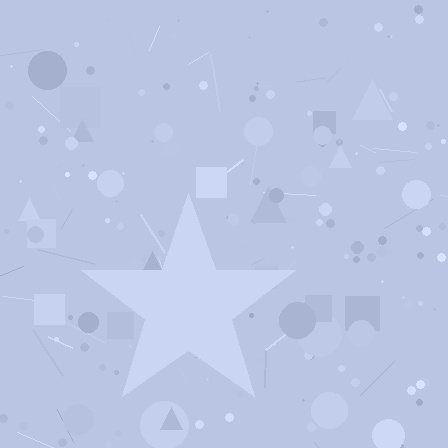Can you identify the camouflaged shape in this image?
The camouflaged shape is a star.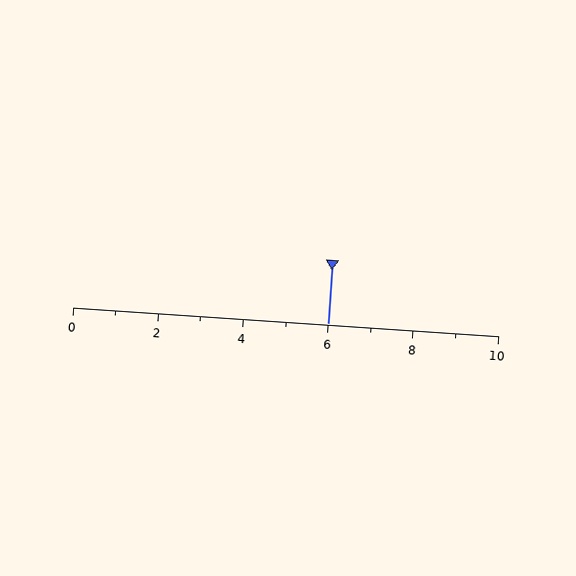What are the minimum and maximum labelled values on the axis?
The axis runs from 0 to 10.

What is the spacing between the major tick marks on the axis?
The major ticks are spaced 2 apart.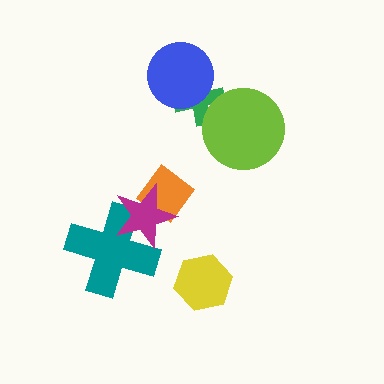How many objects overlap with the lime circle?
1 object overlaps with the lime circle.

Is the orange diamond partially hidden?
Yes, it is partially covered by another shape.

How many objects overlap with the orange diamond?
1 object overlaps with the orange diamond.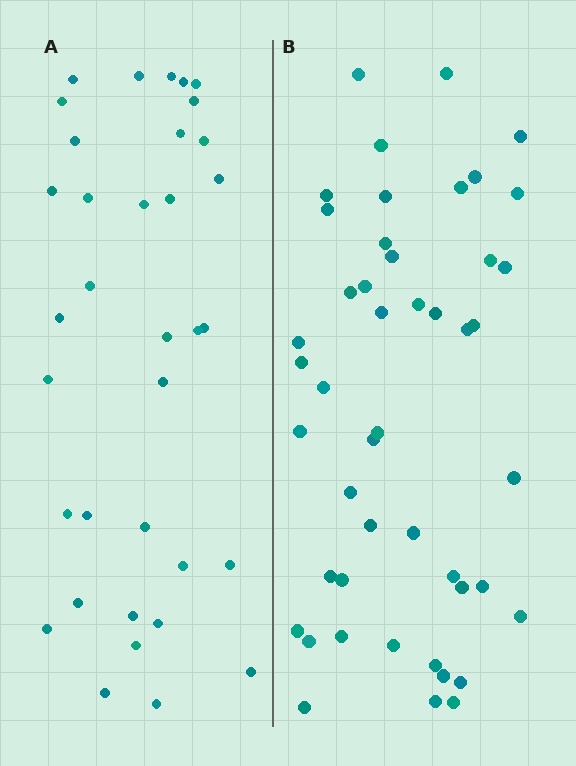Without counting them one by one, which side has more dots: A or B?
Region B (the right region) has more dots.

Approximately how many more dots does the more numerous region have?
Region B has roughly 12 or so more dots than region A.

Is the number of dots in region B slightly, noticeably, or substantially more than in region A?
Region B has noticeably more, but not dramatically so. The ratio is roughly 1.3 to 1.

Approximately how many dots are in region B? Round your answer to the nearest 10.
About 50 dots. (The exact count is 47, which rounds to 50.)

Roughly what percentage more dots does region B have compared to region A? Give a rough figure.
About 35% more.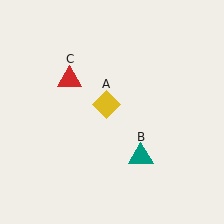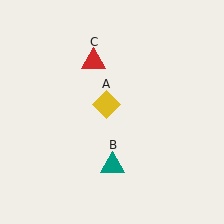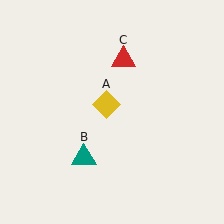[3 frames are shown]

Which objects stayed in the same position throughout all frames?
Yellow diamond (object A) remained stationary.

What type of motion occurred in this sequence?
The teal triangle (object B), red triangle (object C) rotated clockwise around the center of the scene.